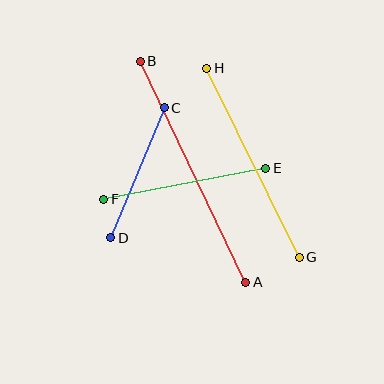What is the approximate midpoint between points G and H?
The midpoint is at approximately (253, 163) pixels.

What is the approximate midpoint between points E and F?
The midpoint is at approximately (185, 184) pixels.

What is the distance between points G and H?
The distance is approximately 210 pixels.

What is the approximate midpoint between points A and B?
The midpoint is at approximately (193, 172) pixels.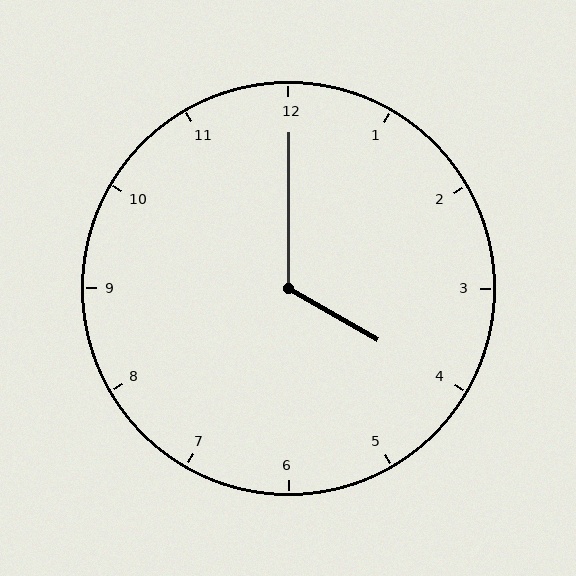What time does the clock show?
4:00.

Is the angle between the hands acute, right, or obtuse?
It is obtuse.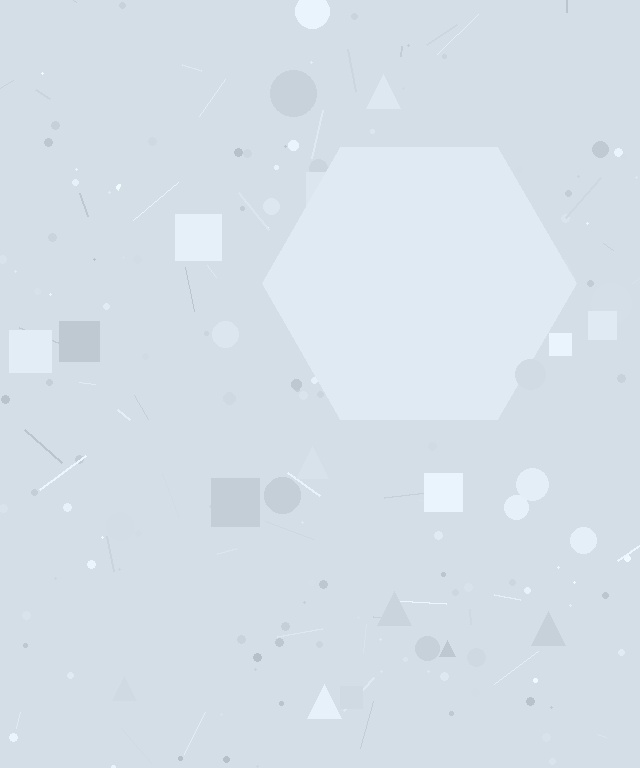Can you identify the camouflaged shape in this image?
The camouflaged shape is a hexagon.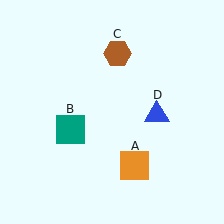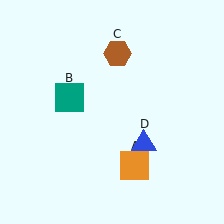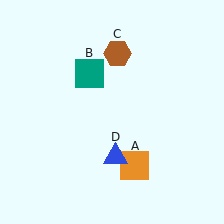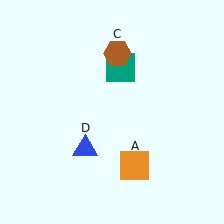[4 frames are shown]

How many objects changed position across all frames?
2 objects changed position: teal square (object B), blue triangle (object D).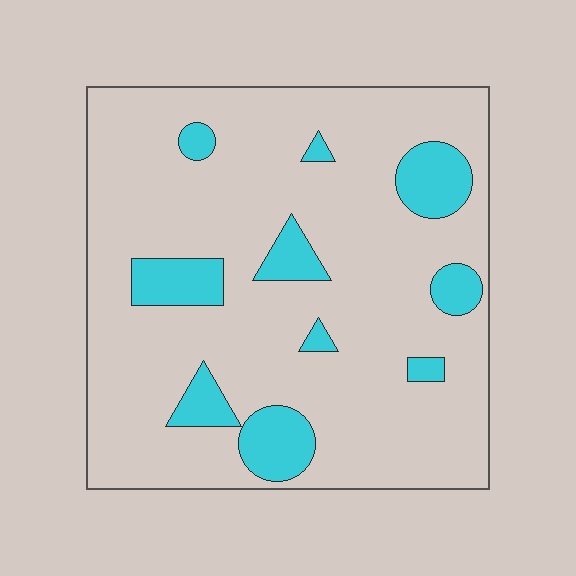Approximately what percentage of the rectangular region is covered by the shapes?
Approximately 15%.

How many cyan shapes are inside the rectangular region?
10.